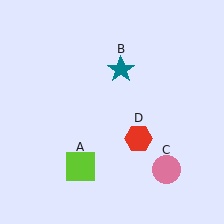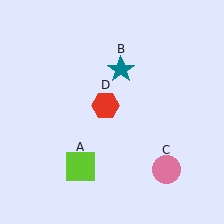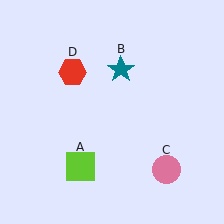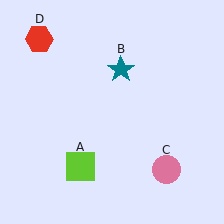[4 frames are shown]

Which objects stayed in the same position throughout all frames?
Lime square (object A) and teal star (object B) and pink circle (object C) remained stationary.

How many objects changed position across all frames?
1 object changed position: red hexagon (object D).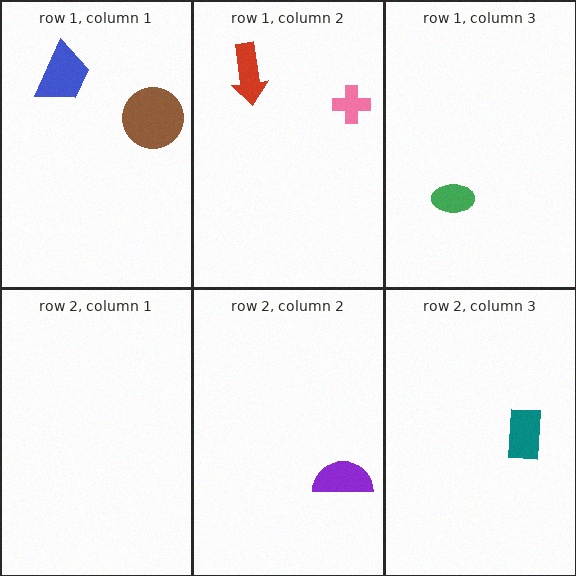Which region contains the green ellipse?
The row 1, column 3 region.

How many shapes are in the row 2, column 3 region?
1.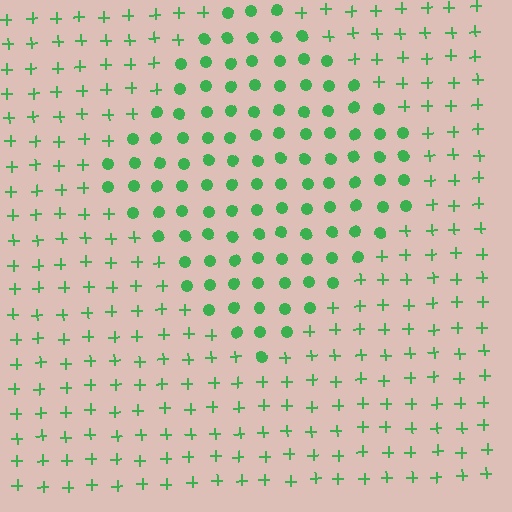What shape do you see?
I see a diamond.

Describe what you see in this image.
The image is filled with small green elements arranged in a uniform grid. A diamond-shaped region contains circles, while the surrounding area contains plus signs. The boundary is defined purely by the change in element shape.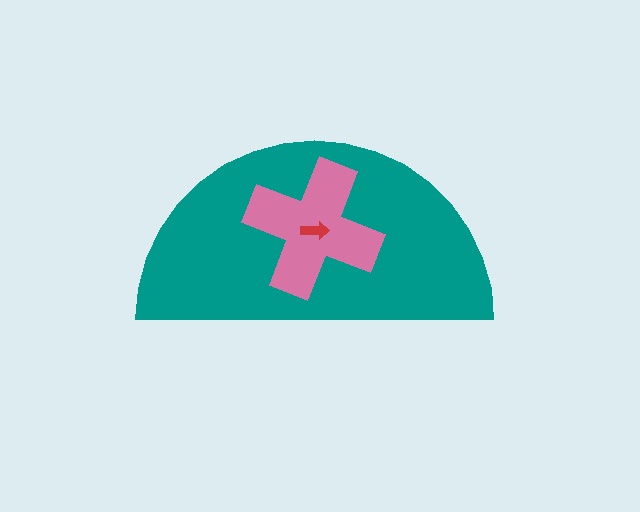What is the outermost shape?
The teal semicircle.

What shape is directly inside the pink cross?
The red arrow.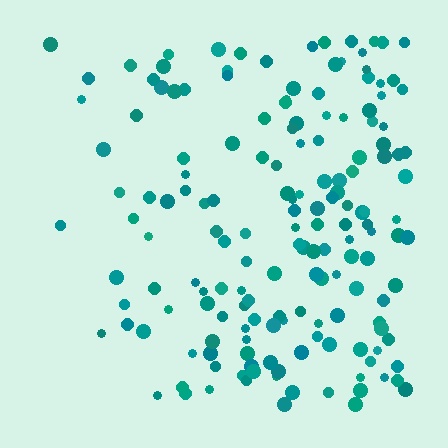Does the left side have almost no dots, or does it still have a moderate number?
Still a moderate number, just noticeably fewer than the right.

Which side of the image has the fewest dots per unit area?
The left.